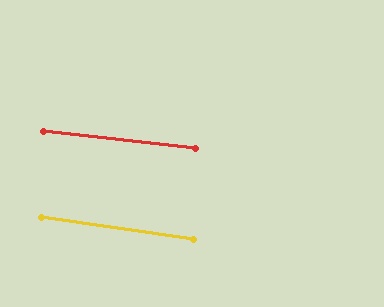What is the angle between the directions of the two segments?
Approximately 2 degrees.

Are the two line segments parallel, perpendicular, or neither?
Parallel — their directions differ by only 1.8°.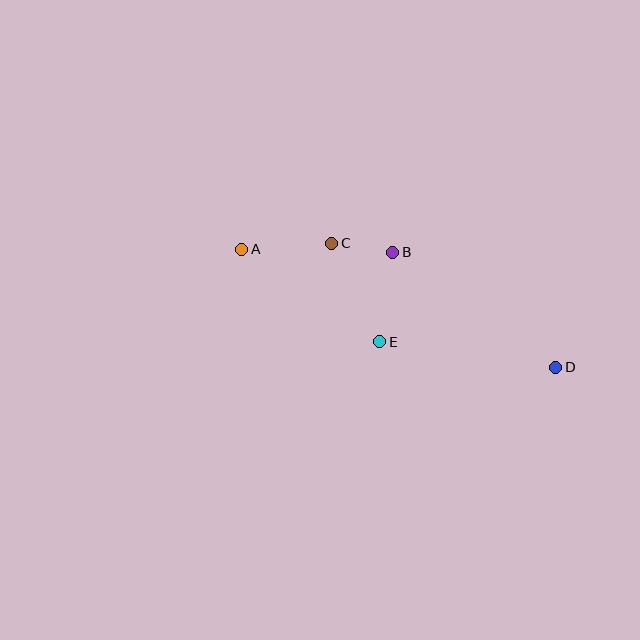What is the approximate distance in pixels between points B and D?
The distance between B and D is approximately 200 pixels.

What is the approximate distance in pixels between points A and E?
The distance between A and E is approximately 166 pixels.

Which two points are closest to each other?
Points B and C are closest to each other.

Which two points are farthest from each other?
Points A and D are farthest from each other.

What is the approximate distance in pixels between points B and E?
The distance between B and E is approximately 90 pixels.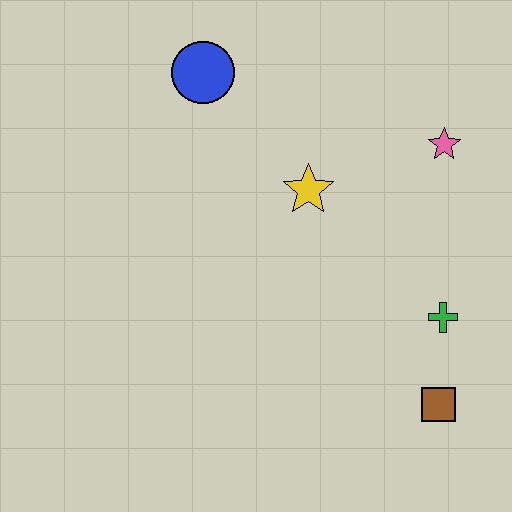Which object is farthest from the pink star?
The brown square is farthest from the pink star.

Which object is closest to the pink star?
The yellow star is closest to the pink star.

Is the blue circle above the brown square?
Yes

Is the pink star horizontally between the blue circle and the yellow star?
No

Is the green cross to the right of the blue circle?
Yes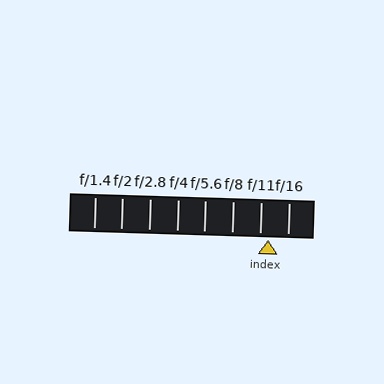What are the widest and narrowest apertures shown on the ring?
The widest aperture shown is f/1.4 and the narrowest is f/16.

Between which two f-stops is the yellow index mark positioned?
The index mark is between f/11 and f/16.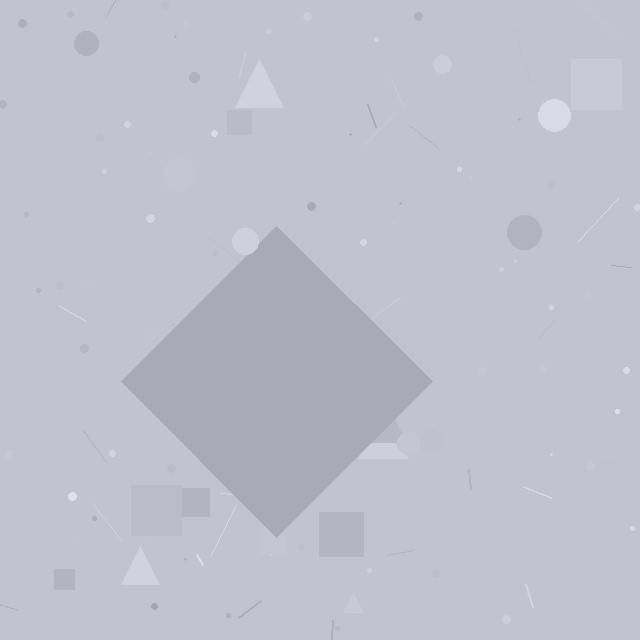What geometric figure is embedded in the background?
A diamond is embedded in the background.